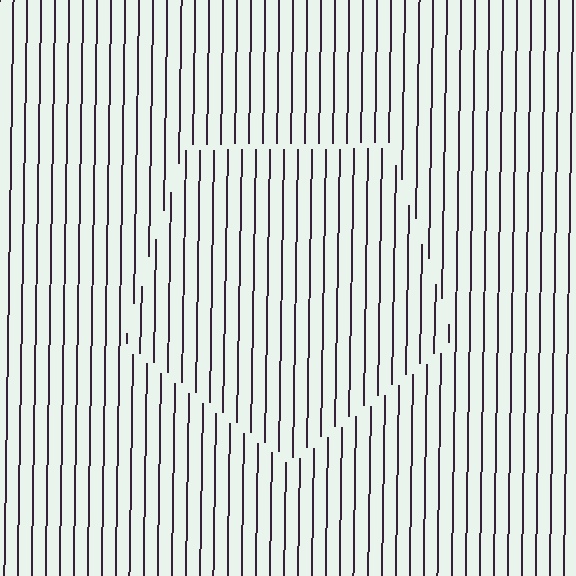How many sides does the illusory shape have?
5 sides — the line-ends trace a pentagon.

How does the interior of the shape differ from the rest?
The interior of the shape contains the same grating, shifted by half a period — the contour is defined by the phase discontinuity where line-ends from the inner and outer gratings abut.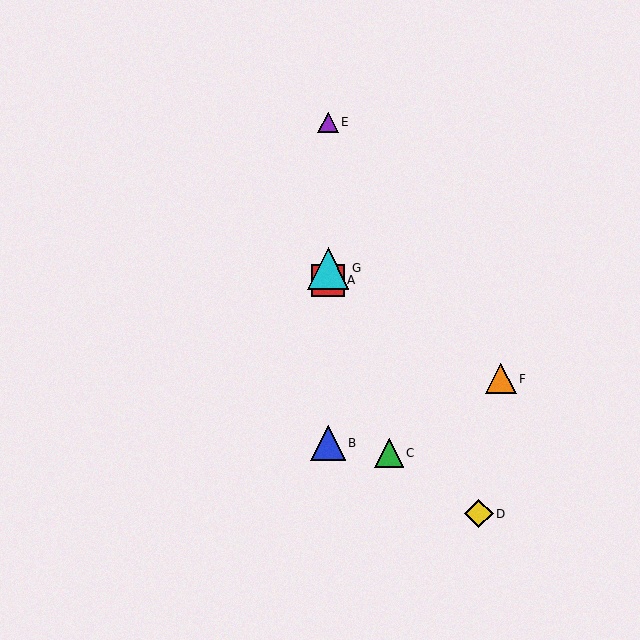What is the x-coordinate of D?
Object D is at x≈479.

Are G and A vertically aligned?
Yes, both are at x≈328.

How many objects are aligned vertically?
4 objects (A, B, E, G) are aligned vertically.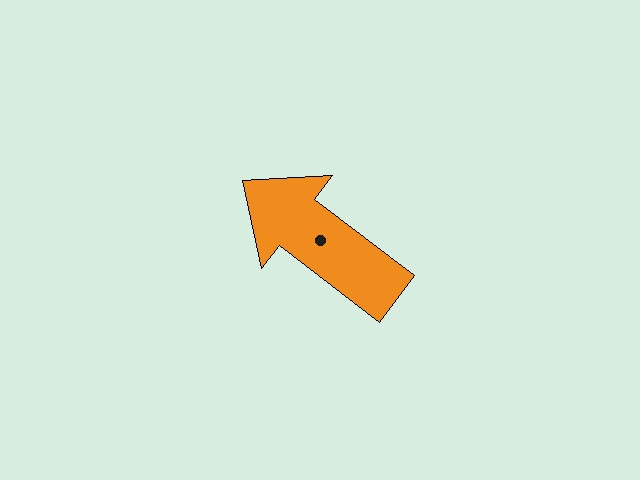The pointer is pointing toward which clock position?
Roughly 10 o'clock.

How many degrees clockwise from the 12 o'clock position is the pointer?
Approximately 307 degrees.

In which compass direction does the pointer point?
Northwest.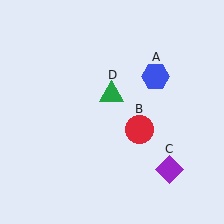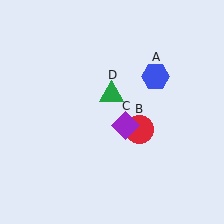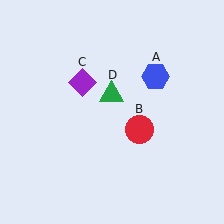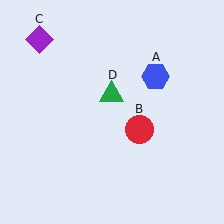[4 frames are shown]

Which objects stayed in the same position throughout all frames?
Blue hexagon (object A) and red circle (object B) and green triangle (object D) remained stationary.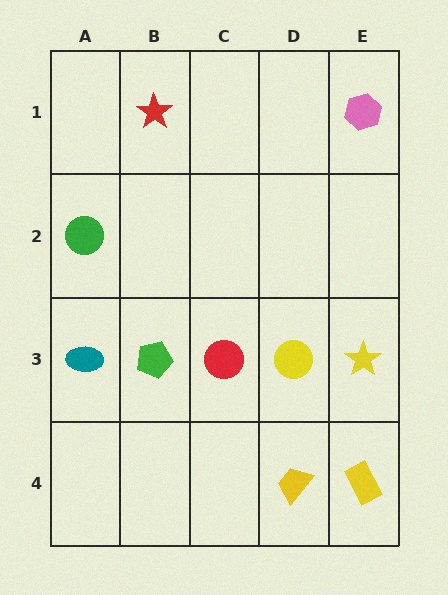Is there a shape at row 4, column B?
No, that cell is empty.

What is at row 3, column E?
A yellow star.